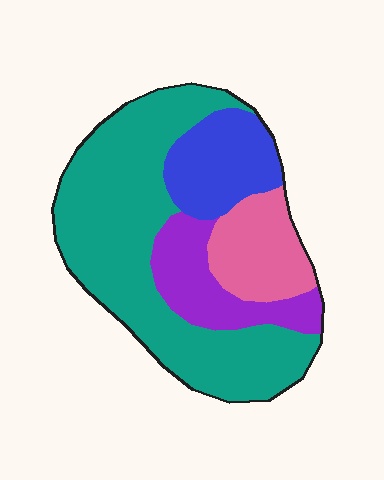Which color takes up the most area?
Teal, at roughly 55%.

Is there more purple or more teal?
Teal.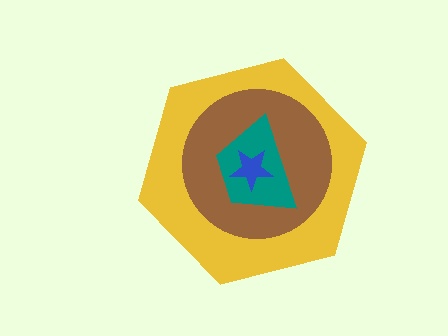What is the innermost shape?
The blue star.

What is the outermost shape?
The yellow hexagon.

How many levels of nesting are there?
4.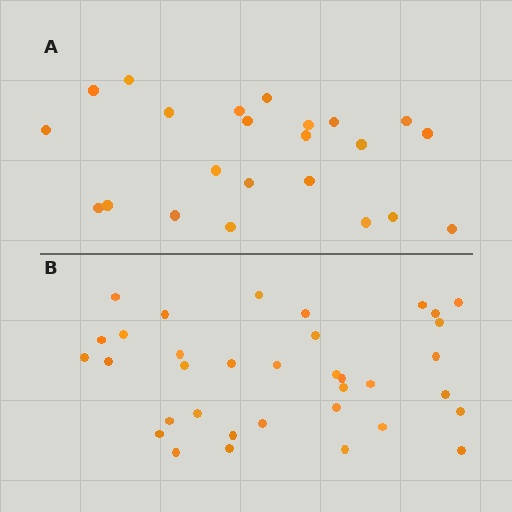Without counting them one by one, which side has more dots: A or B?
Region B (the bottom region) has more dots.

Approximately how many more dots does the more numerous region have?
Region B has roughly 12 or so more dots than region A.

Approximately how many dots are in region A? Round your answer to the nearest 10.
About 20 dots. (The exact count is 23, which rounds to 20.)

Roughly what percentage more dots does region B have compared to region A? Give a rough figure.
About 50% more.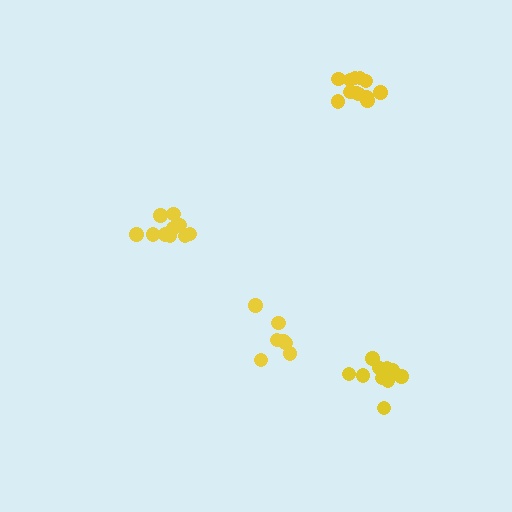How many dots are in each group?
Group 1: 11 dots, Group 2: 12 dots, Group 3: 11 dots, Group 4: 7 dots (41 total).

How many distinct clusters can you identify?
There are 4 distinct clusters.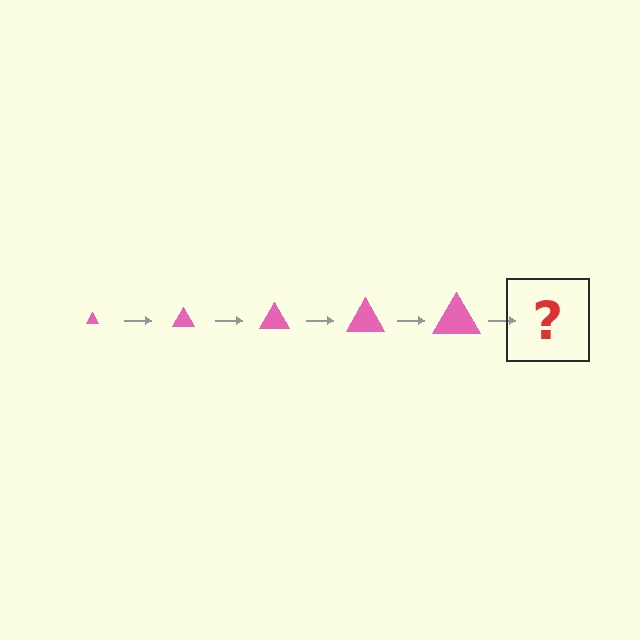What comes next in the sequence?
The next element should be a pink triangle, larger than the previous one.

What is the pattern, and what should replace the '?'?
The pattern is that the triangle gets progressively larger each step. The '?' should be a pink triangle, larger than the previous one.